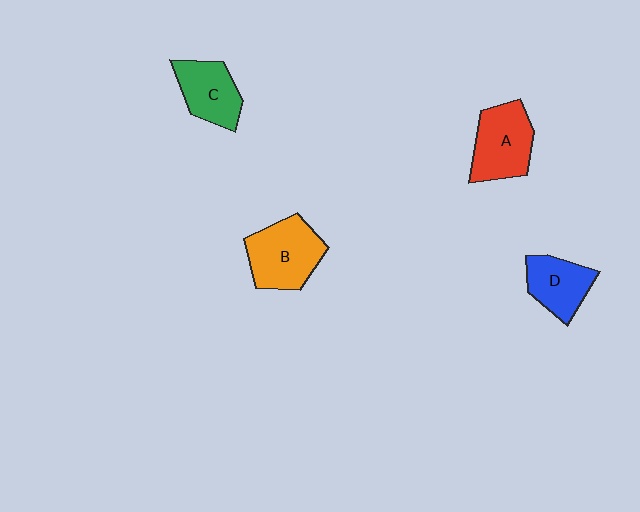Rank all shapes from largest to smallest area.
From largest to smallest: B (orange), A (red), C (green), D (blue).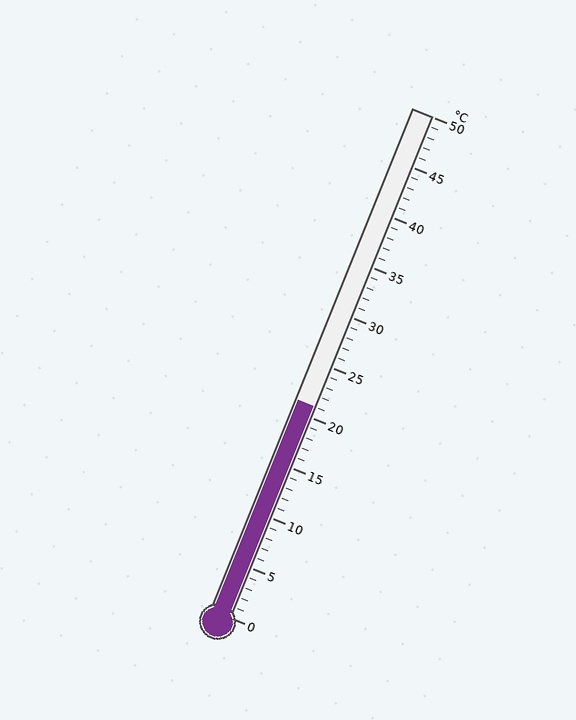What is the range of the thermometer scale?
The thermometer scale ranges from 0°C to 50°C.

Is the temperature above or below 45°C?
The temperature is below 45°C.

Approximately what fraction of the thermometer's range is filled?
The thermometer is filled to approximately 40% of its range.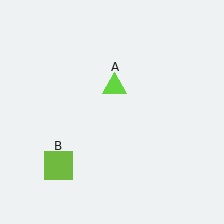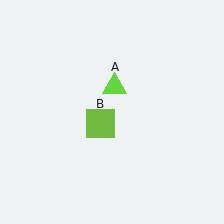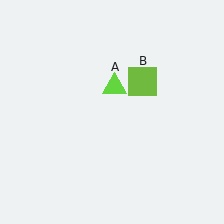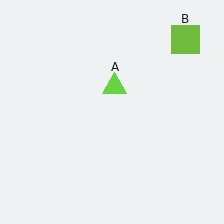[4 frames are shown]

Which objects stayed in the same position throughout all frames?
Lime triangle (object A) remained stationary.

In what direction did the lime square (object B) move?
The lime square (object B) moved up and to the right.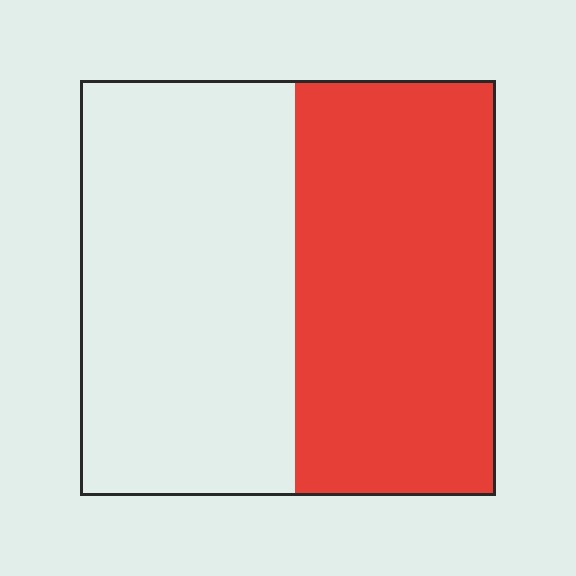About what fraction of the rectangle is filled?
About one half (1/2).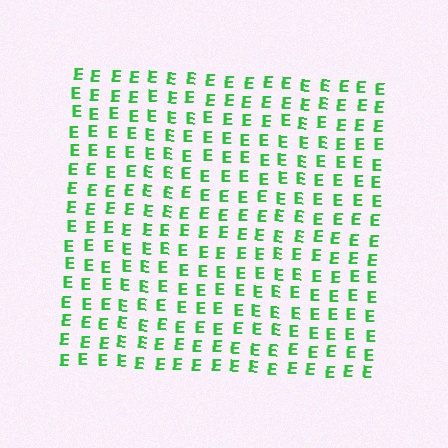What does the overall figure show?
The overall figure shows a square.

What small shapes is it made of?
It is made of small letter E's.